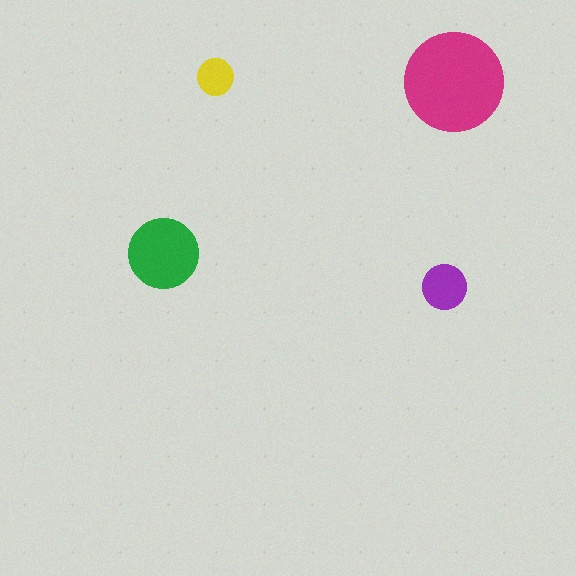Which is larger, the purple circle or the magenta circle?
The magenta one.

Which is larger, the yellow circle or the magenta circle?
The magenta one.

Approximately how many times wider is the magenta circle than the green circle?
About 1.5 times wider.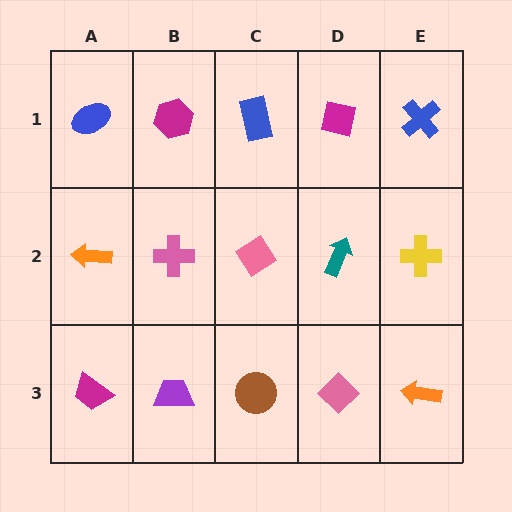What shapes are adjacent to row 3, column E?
A yellow cross (row 2, column E), a pink diamond (row 3, column D).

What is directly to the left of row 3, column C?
A purple trapezoid.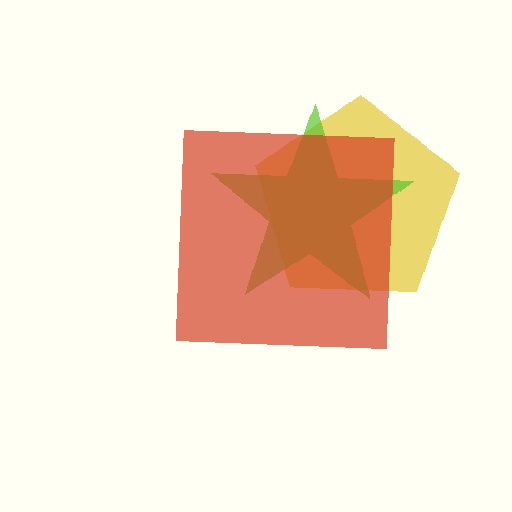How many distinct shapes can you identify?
There are 3 distinct shapes: a yellow pentagon, a lime star, a red square.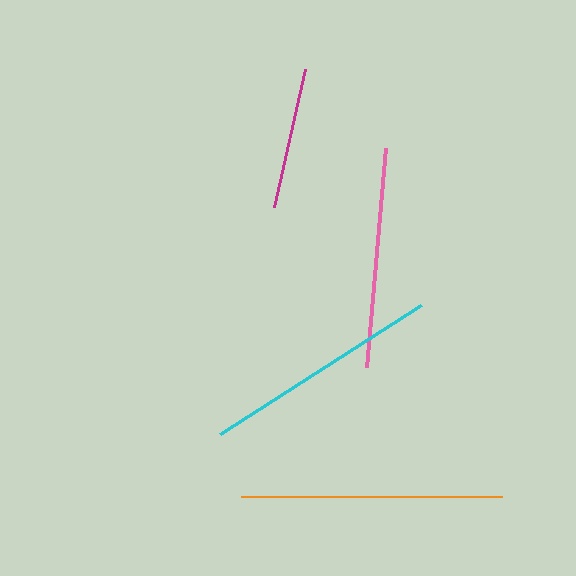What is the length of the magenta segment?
The magenta segment is approximately 141 pixels long.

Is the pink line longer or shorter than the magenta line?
The pink line is longer than the magenta line.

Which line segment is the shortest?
The magenta line is the shortest at approximately 141 pixels.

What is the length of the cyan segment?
The cyan segment is approximately 239 pixels long.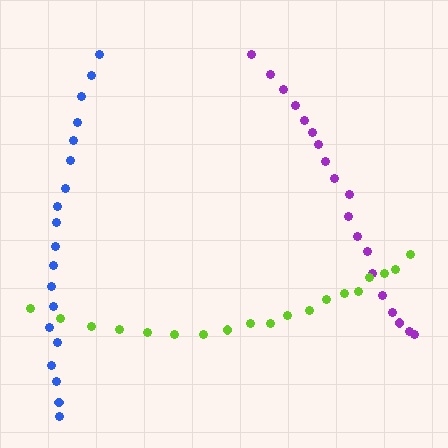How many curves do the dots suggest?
There are 3 distinct paths.